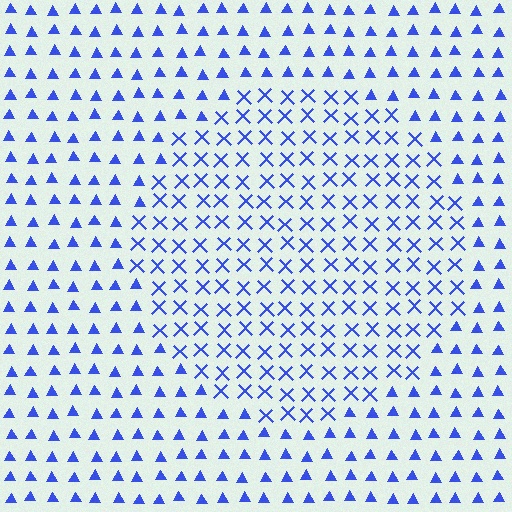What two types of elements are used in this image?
The image uses X marks inside the circle region and triangles outside it.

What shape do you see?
I see a circle.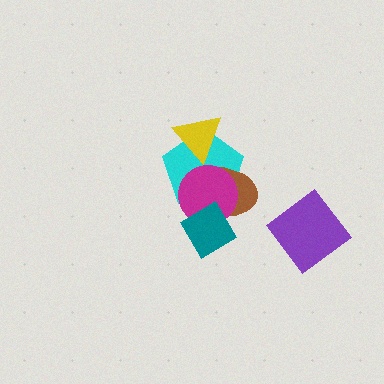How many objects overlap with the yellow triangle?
2 objects overlap with the yellow triangle.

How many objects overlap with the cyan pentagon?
4 objects overlap with the cyan pentagon.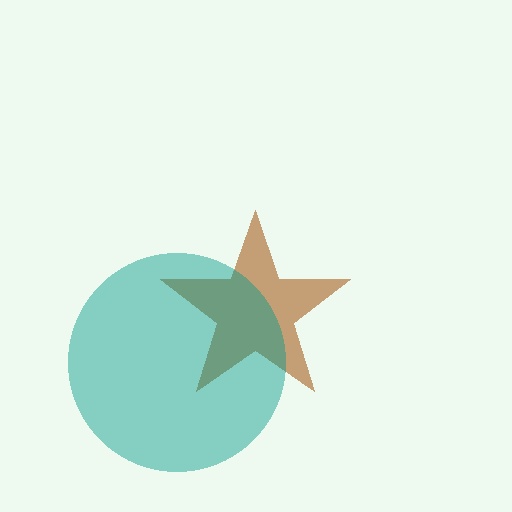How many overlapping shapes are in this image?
There are 2 overlapping shapes in the image.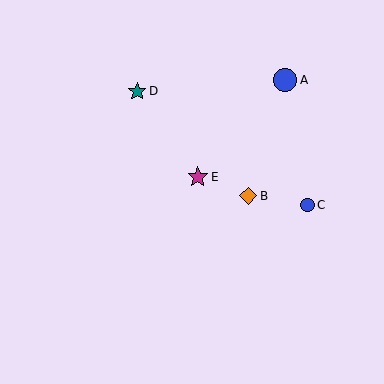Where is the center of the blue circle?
The center of the blue circle is at (285, 80).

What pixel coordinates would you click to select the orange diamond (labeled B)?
Click at (248, 196) to select the orange diamond B.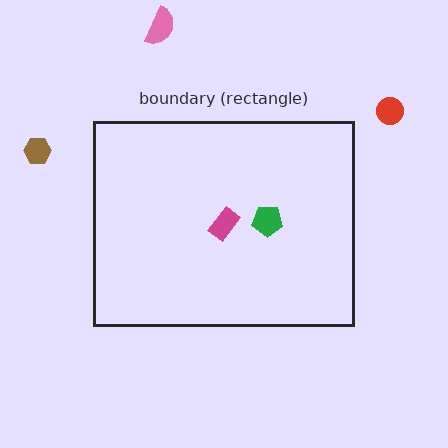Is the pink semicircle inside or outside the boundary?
Outside.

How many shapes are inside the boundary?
2 inside, 3 outside.